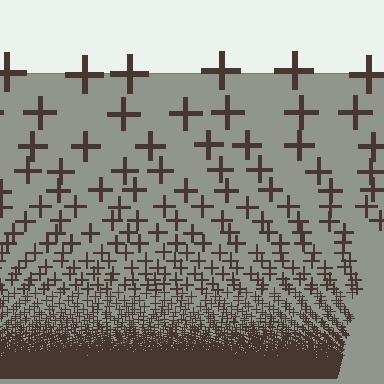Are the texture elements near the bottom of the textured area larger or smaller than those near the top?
Smaller. The gradient is inverted — elements near the bottom are smaller and denser.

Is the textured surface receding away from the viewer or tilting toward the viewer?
The surface appears to tilt toward the viewer. Texture elements get larger and sparser toward the top.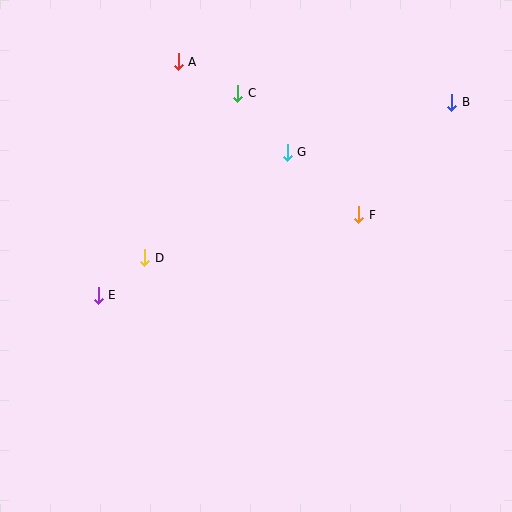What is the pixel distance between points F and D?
The distance between F and D is 218 pixels.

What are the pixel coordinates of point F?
Point F is at (359, 215).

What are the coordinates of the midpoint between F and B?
The midpoint between F and B is at (405, 159).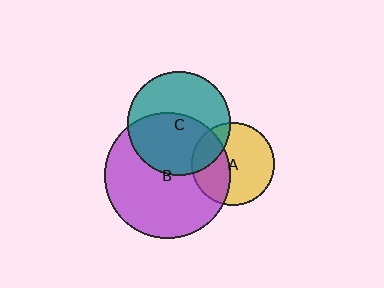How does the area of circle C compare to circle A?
Approximately 1.5 times.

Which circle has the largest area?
Circle B (purple).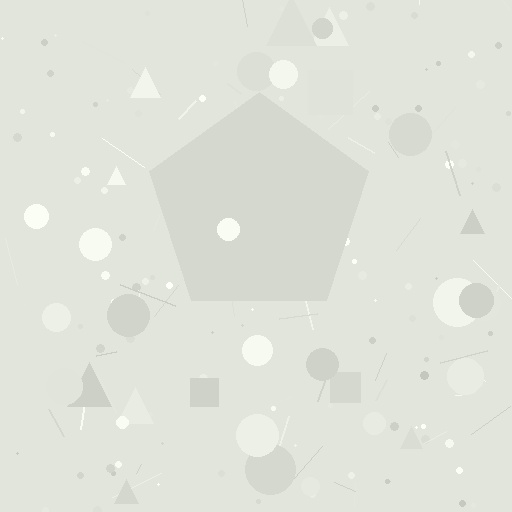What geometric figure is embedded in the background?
A pentagon is embedded in the background.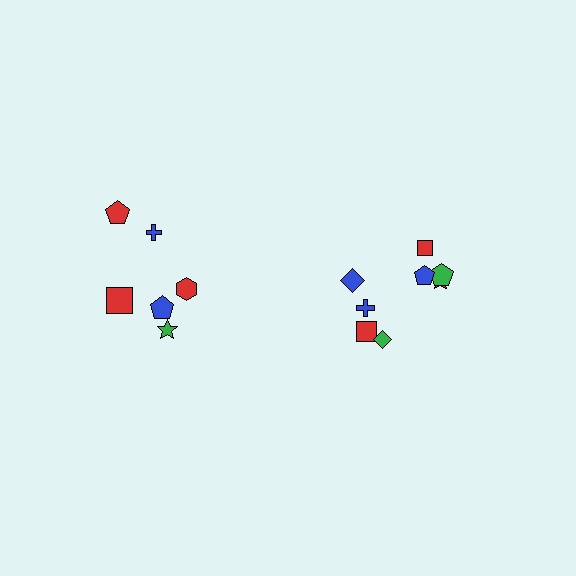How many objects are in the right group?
There are 8 objects.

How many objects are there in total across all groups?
There are 14 objects.